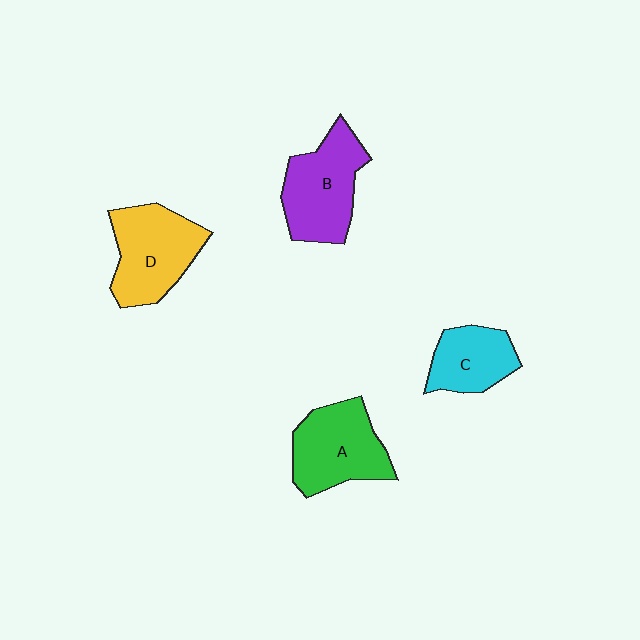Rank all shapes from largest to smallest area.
From largest to smallest: B (purple), D (yellow), A (green), C (cyan).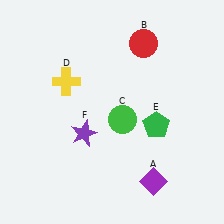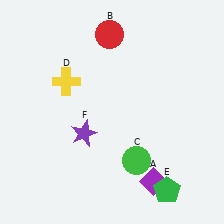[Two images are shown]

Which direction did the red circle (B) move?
The red circle (B) moved left.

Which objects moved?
The objects that moved are: the red circle (B), the green circle (C), the green pentagon (E).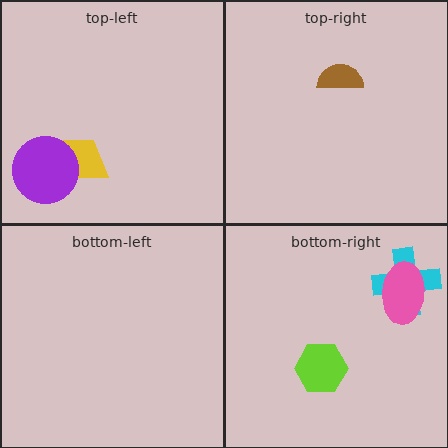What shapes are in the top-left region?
The yellow trapezoid, the purple circle.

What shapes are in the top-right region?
The brown semicircle.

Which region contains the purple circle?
The top-left region.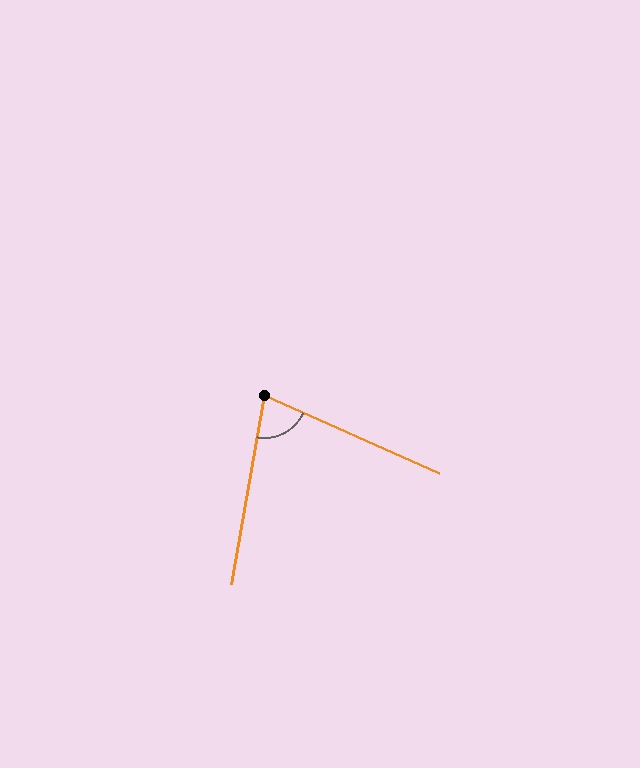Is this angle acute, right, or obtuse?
It is acute.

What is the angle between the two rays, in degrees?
Approximately 76 degrees.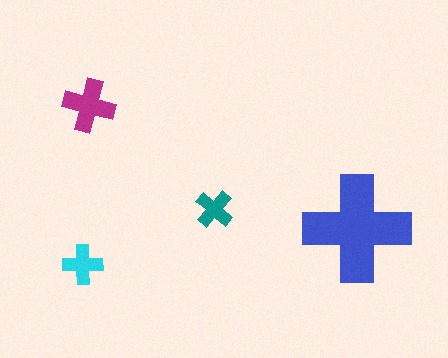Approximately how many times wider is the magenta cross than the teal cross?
About 1.5 times wider.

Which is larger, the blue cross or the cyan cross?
The blue one.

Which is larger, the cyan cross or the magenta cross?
The magenta one.